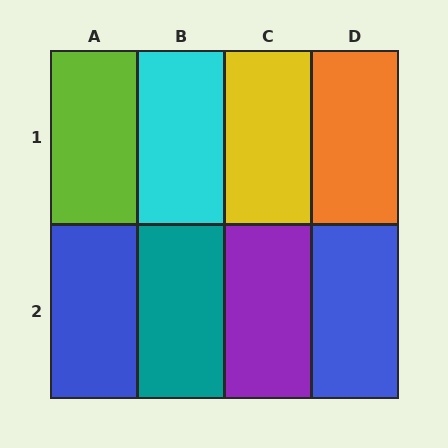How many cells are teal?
1 cell is teal.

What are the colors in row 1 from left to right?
Lime, cyan, yellow, orange.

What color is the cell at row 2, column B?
Teal.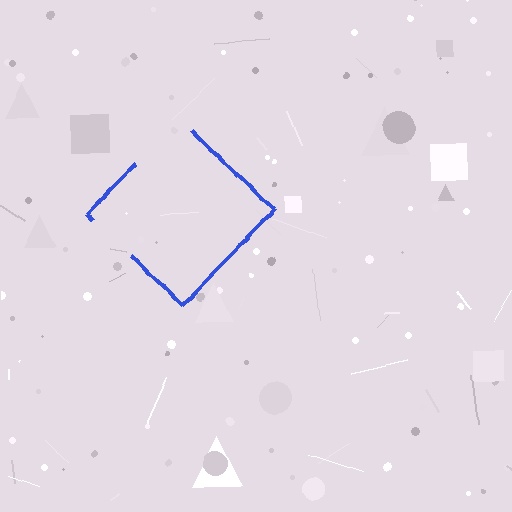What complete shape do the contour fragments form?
The contour fragments form a diamond.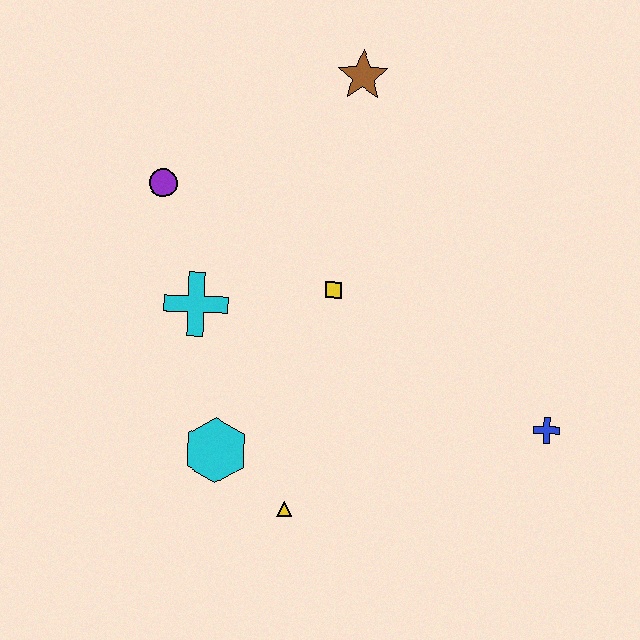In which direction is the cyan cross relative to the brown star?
The cyan cross is below the brown star.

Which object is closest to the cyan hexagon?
The yellow triangle is closest to the cyan hexagon.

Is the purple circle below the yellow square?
No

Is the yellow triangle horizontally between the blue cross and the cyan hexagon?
Yes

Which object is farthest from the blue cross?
The purple circle is farthest from the blue cross.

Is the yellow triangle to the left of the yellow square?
Yes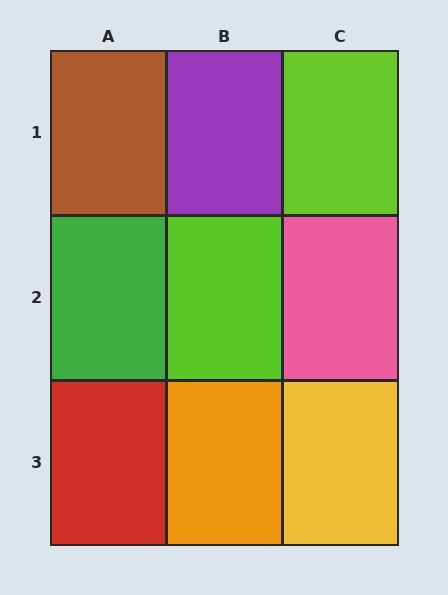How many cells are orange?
1 cell is orange.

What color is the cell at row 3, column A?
Red.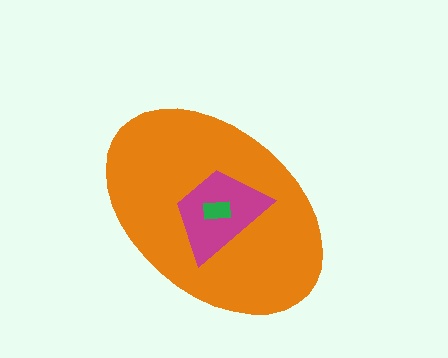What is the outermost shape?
The orange ellipse.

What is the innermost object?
The green rectangle.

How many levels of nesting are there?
3.